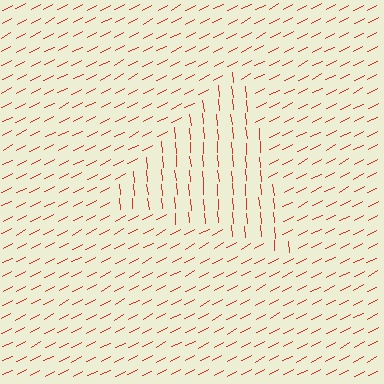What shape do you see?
I see a triangle.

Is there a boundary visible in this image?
Yes, there is a texture boundary formed by a change in line orientation.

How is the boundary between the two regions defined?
The boundary is defined purely by a change in line orientation (approximately 67 degrees difference). All lines are the same color and thickness.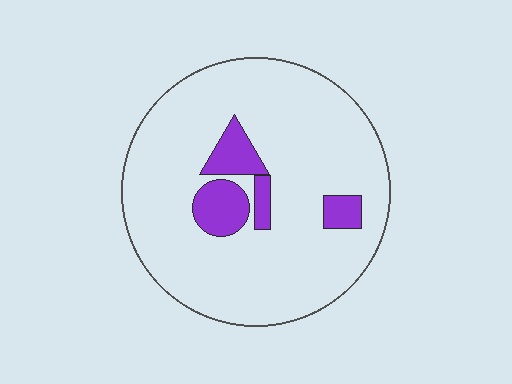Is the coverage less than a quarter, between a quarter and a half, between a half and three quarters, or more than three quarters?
Less than a quarter.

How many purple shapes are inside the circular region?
4.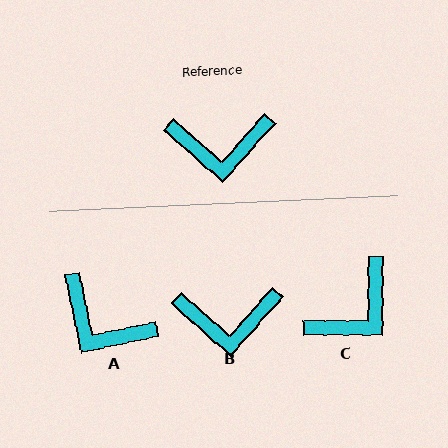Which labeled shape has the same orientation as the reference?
B.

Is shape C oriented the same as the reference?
No, it is off by about 41 degrees.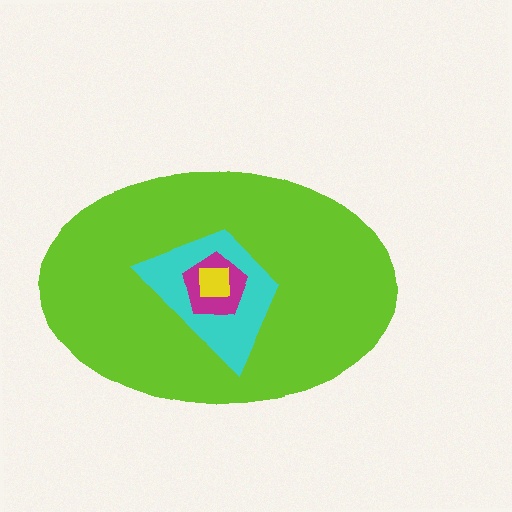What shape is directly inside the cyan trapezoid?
The magenta pentagon.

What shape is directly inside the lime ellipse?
The cyan trapezoid.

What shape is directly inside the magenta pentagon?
The yellow square.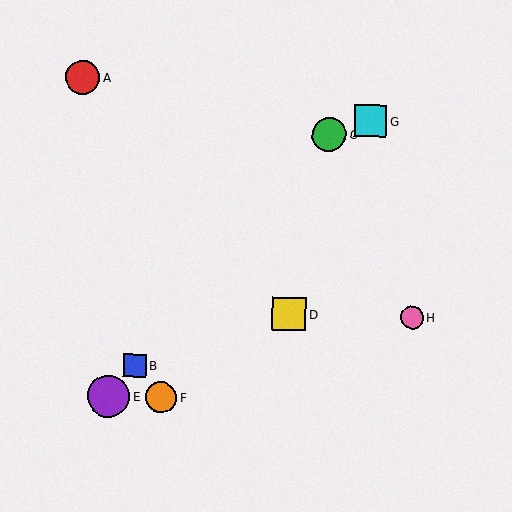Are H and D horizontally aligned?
Yes, both are at y≈317.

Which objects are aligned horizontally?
Objects D, H are aligned horizontally.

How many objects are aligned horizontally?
2 objects (D, H) are aligned horizontally.